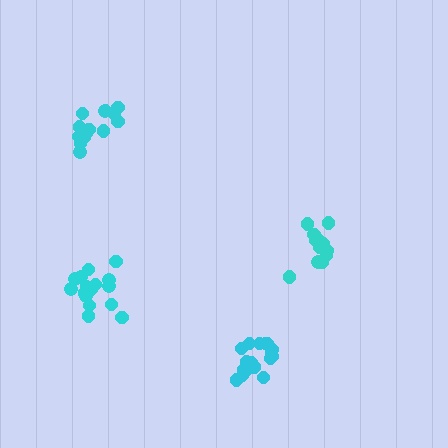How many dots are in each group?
Group 1: 14 dots, Group 2: 16 dots, Group 3: 14 dots, Group 4: 17 dots (61 total).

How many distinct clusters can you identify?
There are 4 distinct clusters.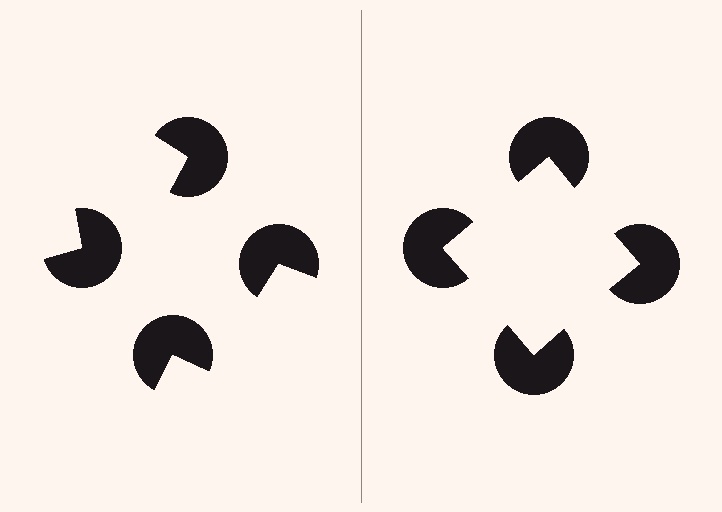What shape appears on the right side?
An illusory square.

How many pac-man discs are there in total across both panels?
8 — 4 on each side.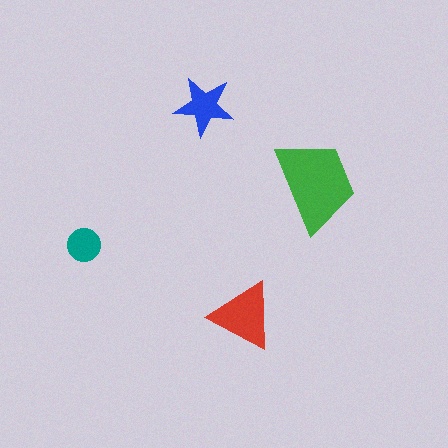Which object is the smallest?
The teal circle.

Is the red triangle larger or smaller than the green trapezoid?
Smaller.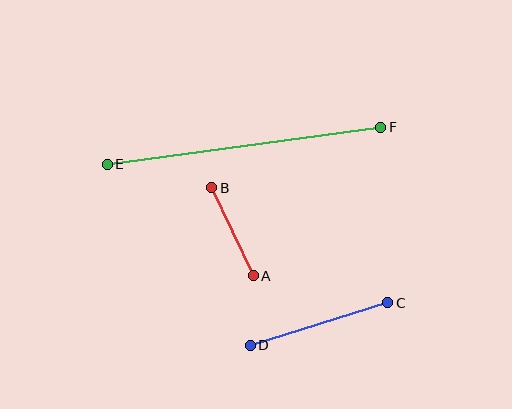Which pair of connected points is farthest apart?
Points E and F are farthest apart.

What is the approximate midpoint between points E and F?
The midpoint is at approximately (244, 146) pixels.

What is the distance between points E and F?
The distance is approximately 276 pixels.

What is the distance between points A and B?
The distance is approximately 97 pixels.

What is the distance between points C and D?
The distance is approximately 144 pixels.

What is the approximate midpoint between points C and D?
The midpoint is at approximately (319, 324) pixels.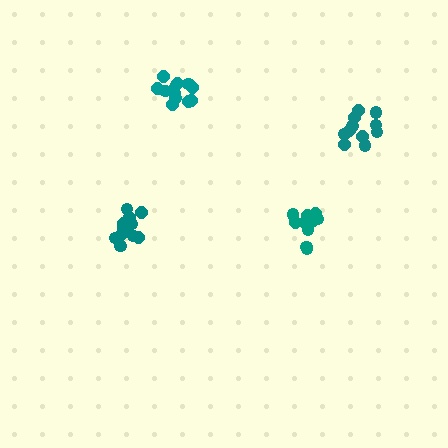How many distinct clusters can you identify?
There are 4 distinct clusters.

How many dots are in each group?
Group 1: 11 dots, Group 2: 14 dots, Group 3: 13 dots, Group 4: 10 dots (48 total).